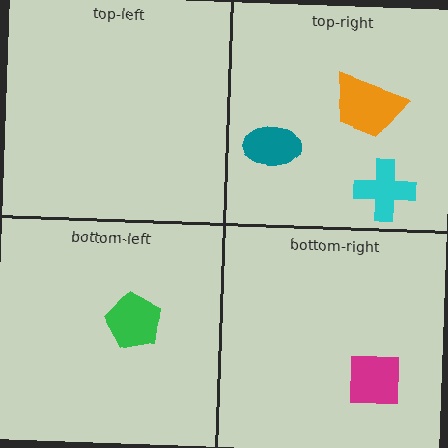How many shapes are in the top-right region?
3.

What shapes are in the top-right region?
The teal ellipse, the orange trapezoid, the cyan cross.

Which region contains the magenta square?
The bottom-right region.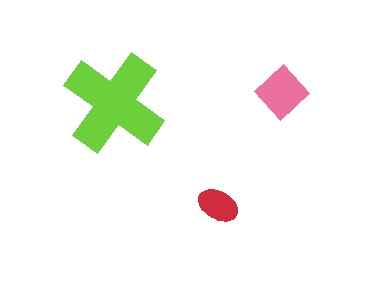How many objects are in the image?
There are 3 objects in the image.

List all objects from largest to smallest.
The lime cross, the pink diamond, the red ellipse.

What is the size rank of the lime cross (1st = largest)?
1st.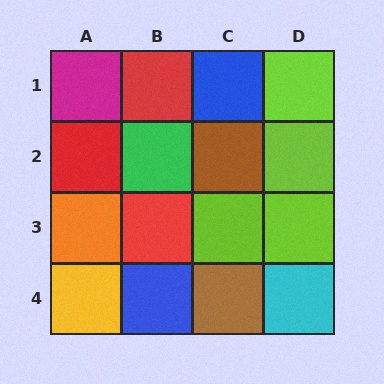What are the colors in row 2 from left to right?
Red, green, brown, lime.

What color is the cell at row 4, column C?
Brown.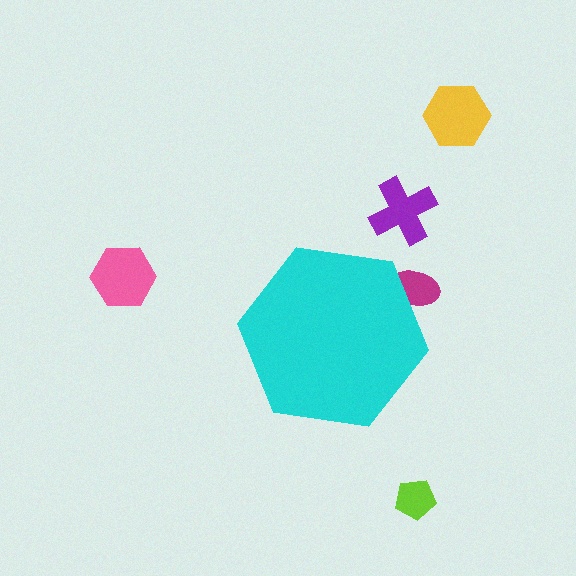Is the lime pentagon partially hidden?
No, the lime pentagon is fully visible.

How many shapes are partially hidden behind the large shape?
1 shape is partially hidden.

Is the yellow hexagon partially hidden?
No, the yellow hexagon is fully visible.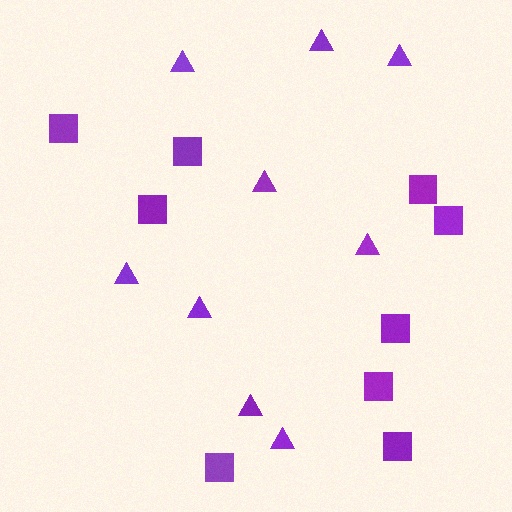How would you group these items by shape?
There are 2 groups: one group of triangles (9) and one group of squares (9).